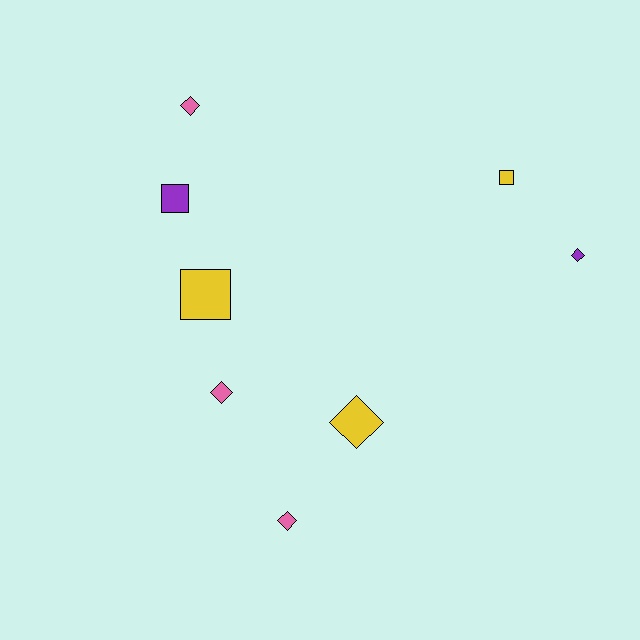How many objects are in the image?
There are 8 objects.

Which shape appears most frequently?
Diamond, with 5 objects.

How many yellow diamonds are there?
There is 1 yellow diamond.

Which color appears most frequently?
Pink, with 3 objects.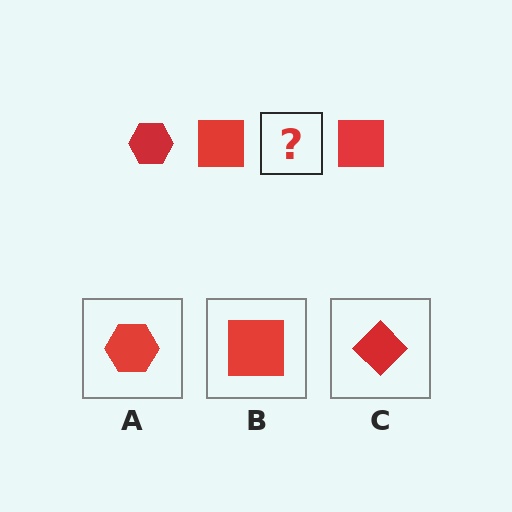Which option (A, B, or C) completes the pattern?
A.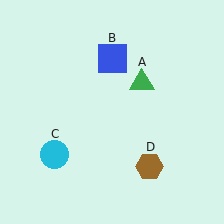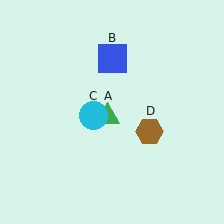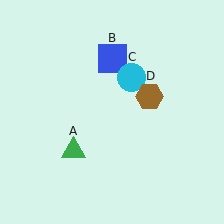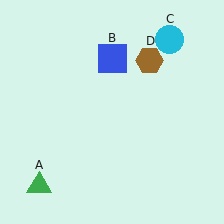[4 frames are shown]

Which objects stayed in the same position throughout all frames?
Blue square (object B) remained stationary.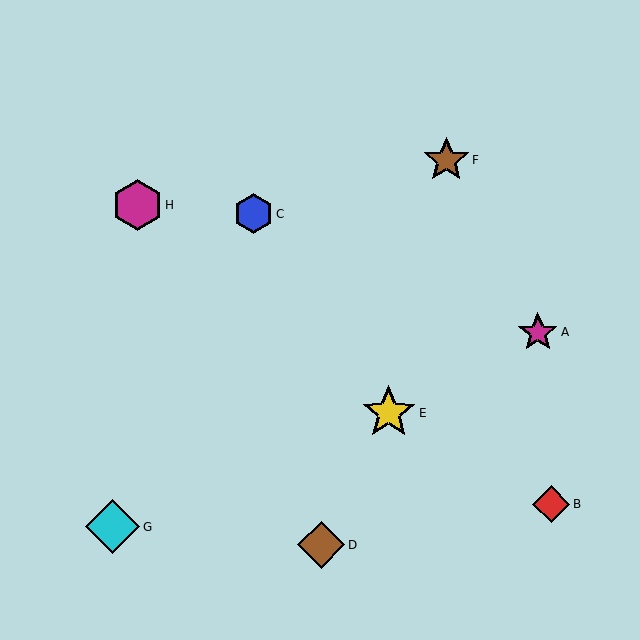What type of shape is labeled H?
Shape H is a magenta hexagon.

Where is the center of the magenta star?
The center of the magenta star is at (538, 332).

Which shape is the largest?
The cyan diamond (labeled G) is the largest.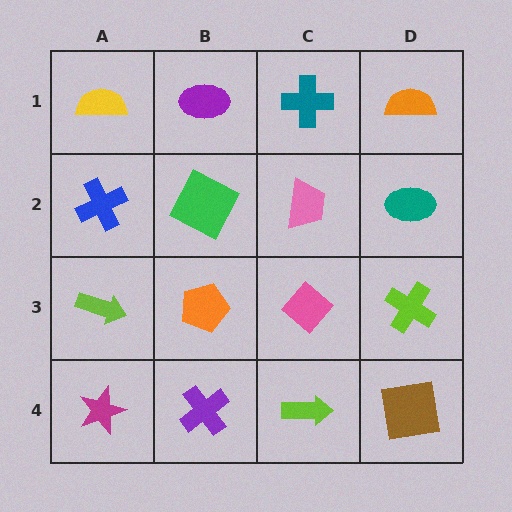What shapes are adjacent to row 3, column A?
A blue cross (row 2, column A), a magenta star (row 4, column A), an orange pentagon (row 3, column B).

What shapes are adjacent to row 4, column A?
A lime arrow (row 3, column A), a purple cross (row 4, column B).